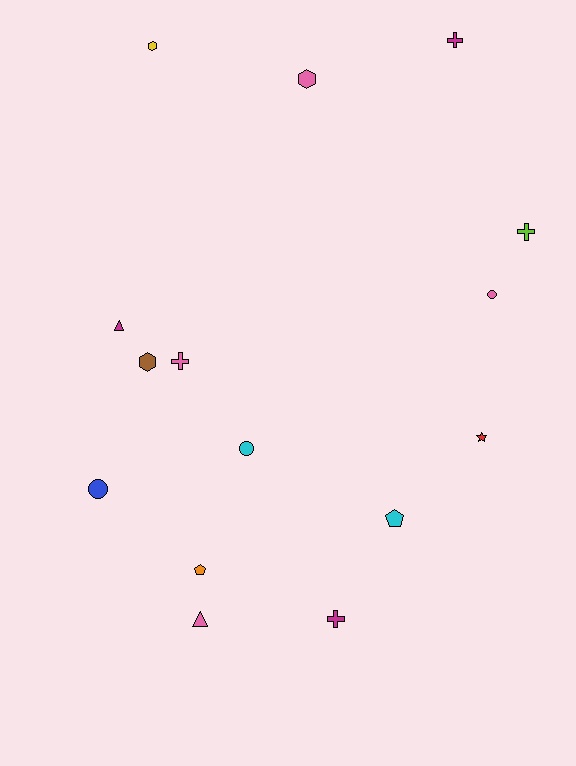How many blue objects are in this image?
There is 1 blue object.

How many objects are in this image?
There are 15 objects.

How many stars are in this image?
There is 1 star.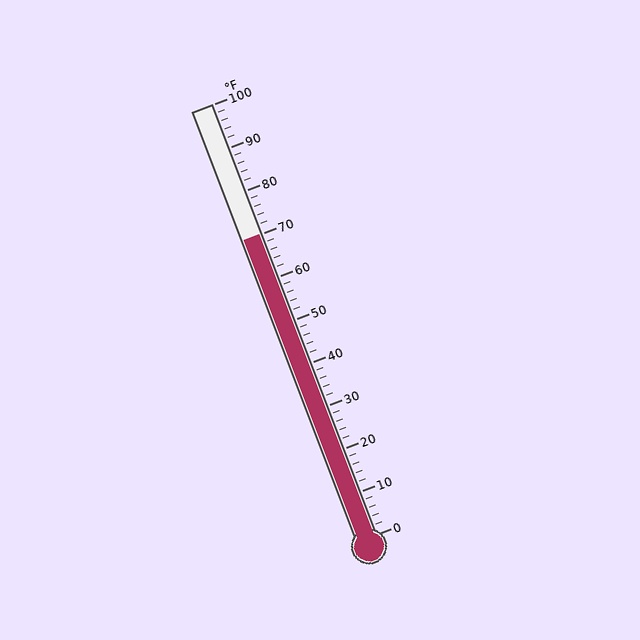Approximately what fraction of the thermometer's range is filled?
The thermometer is filled to approximately 70% of its range.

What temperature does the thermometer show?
The thermometer shows approximately 70°F.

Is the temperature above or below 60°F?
The temperature is above 60°F.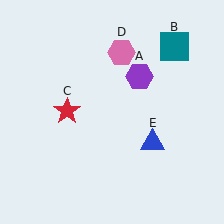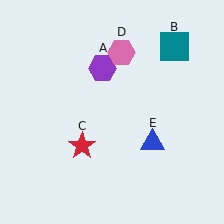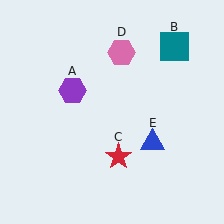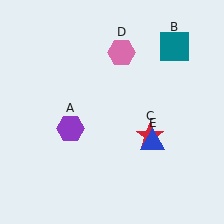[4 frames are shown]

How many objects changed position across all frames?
2 objects changed position: purple hexagon (object A), red star (object C).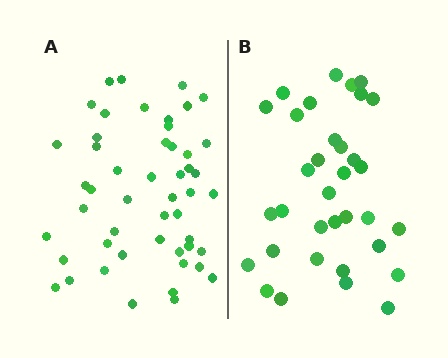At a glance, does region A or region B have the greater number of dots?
Region A (the left region) has more dots.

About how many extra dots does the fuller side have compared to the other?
Region A has approximately 15 more dots than region B.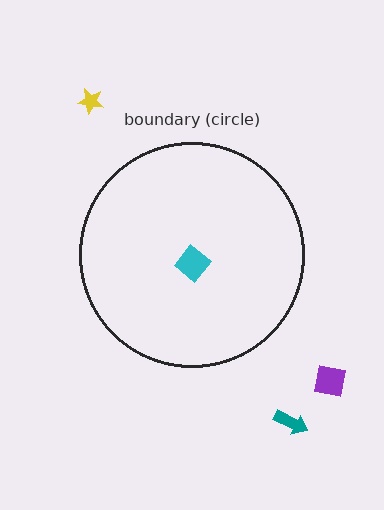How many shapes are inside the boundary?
1 inside, 3 outside.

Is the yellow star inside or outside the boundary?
Outside.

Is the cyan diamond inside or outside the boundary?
Inside.